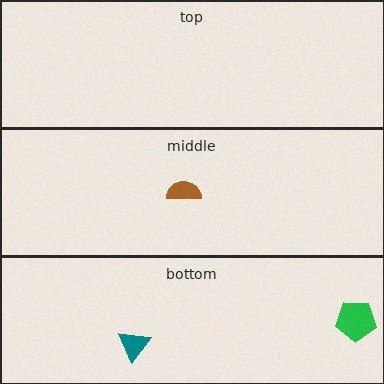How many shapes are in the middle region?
1.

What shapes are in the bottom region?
The teal triangle, the green pentagon.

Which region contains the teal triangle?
The bottom region.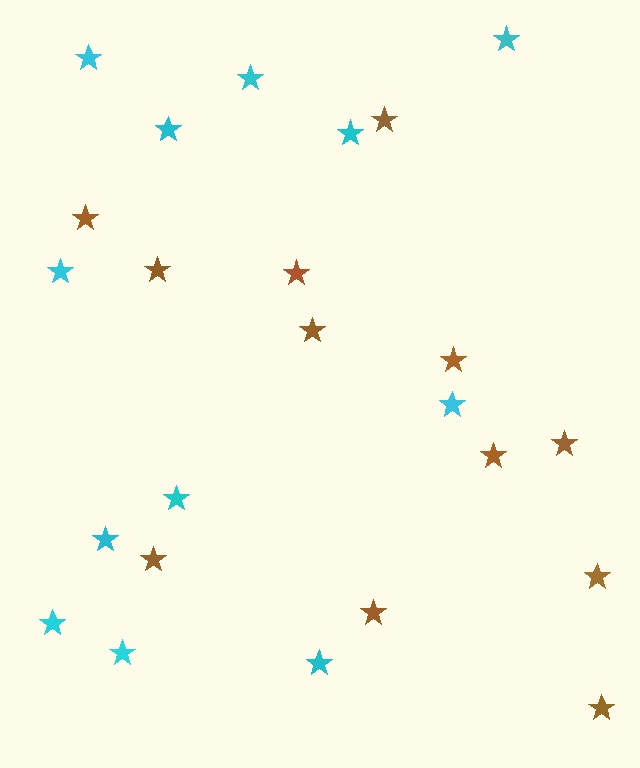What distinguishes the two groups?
There are 2 groups: one group of cyan stars (12) and one group of brown stars (12).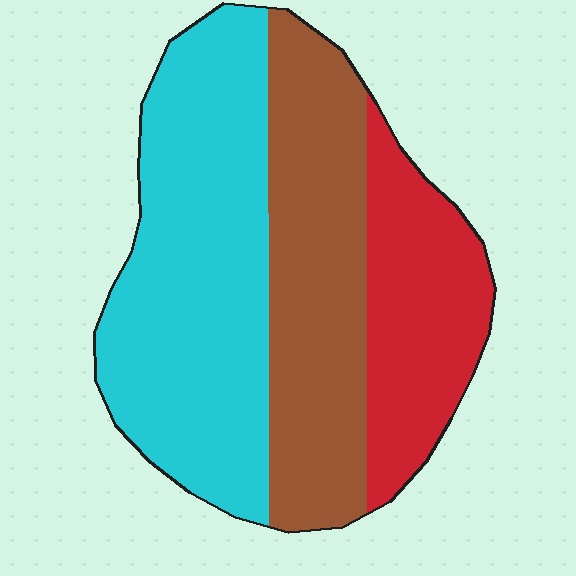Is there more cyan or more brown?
Cyan.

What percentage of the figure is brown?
Brown covers 33% of the figure.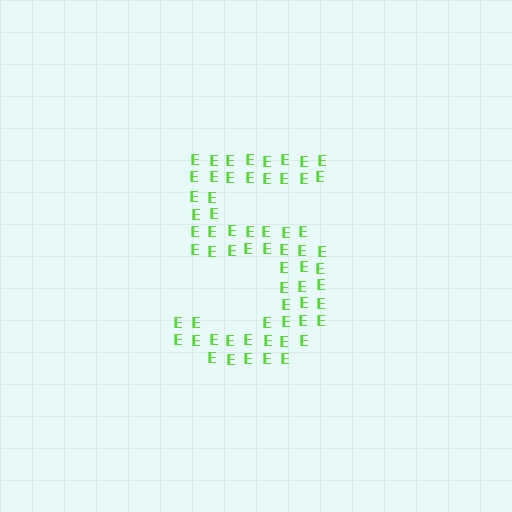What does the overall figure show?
The overall figure shows the digit 5.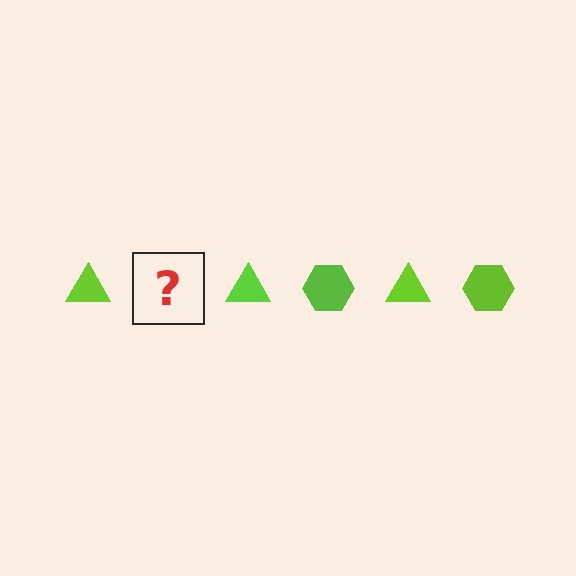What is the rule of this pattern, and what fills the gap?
The rule is that the pattern cycles through triangle, hexagon shapes in lime. The gap should be filled with a lime hexagon.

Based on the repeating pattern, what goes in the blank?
The blank should be a lime hexagon.